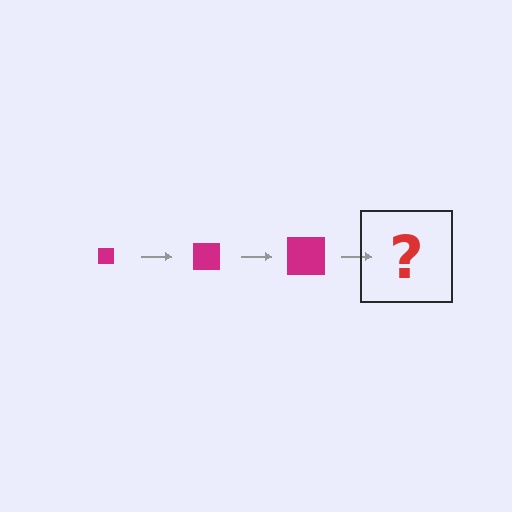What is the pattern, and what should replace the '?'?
The pattern is that the square gets progressively larger each step. The '?' should be a magenta square, larger than the previous one.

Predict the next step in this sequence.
The next step is a magenta square, larger than the previous one.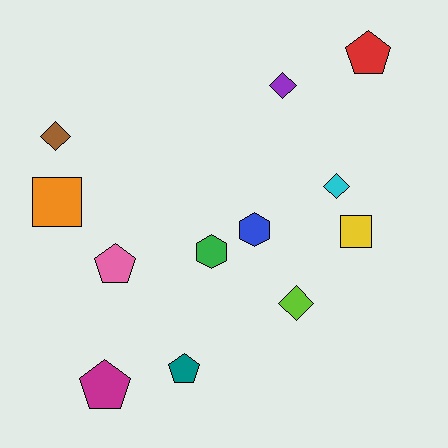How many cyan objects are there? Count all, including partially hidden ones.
There is 1 cyan object.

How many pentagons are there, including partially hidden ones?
There are 4 pentagons.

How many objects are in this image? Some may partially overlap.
There are 12 objects.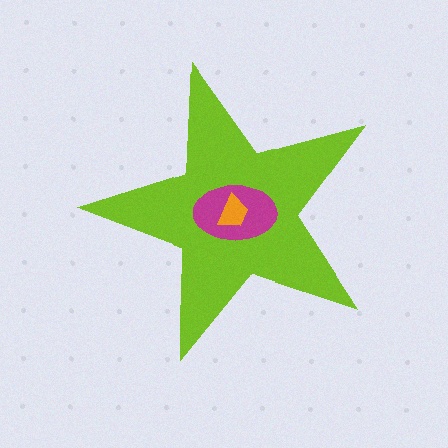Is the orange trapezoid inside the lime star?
Yes.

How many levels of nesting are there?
3.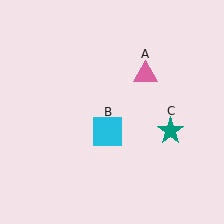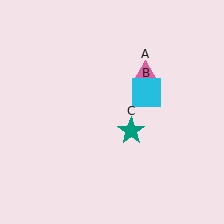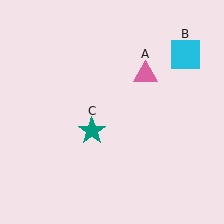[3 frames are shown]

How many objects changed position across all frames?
2 objects changed position: cyan square (object B), teal star (object C).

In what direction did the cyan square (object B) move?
The cyan square (object B) moved up and to the right.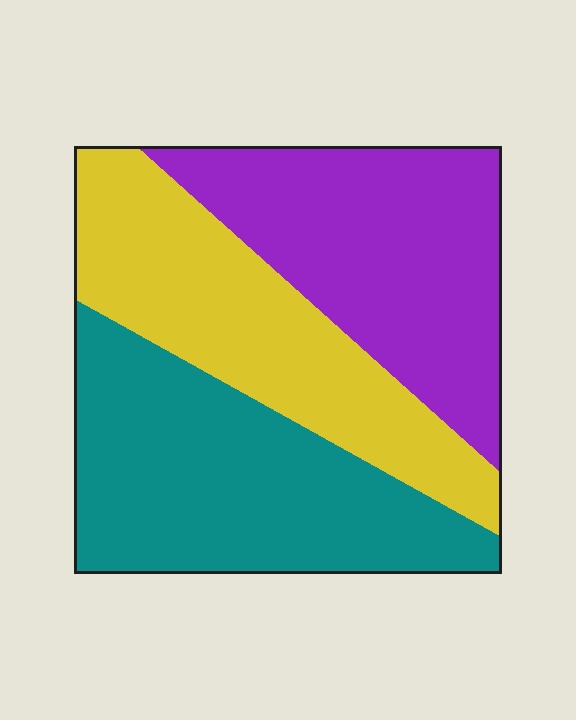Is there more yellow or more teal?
Teal.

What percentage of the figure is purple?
Purple takes up about one third (1/3) of the figure.